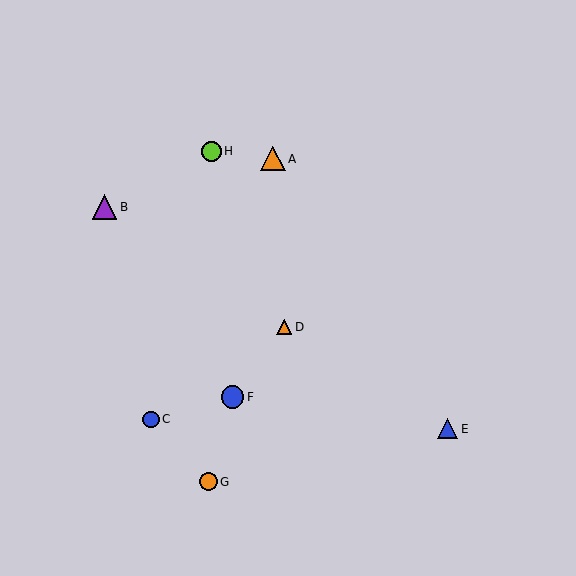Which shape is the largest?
The orange triangle (labeled A) is the largest.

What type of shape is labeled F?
Shape F is a blue circle.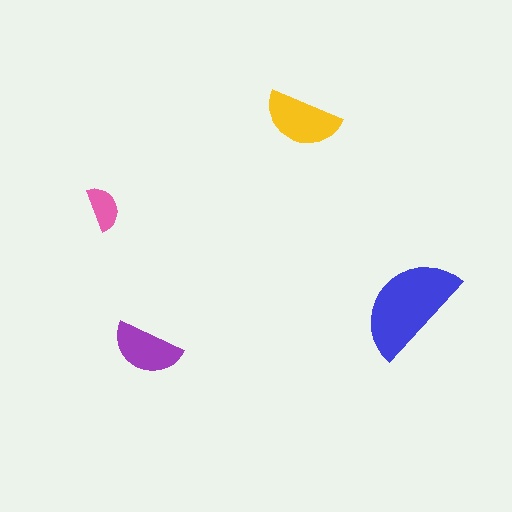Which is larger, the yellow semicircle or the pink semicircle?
The yellow one.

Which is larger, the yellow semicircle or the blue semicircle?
The blue one.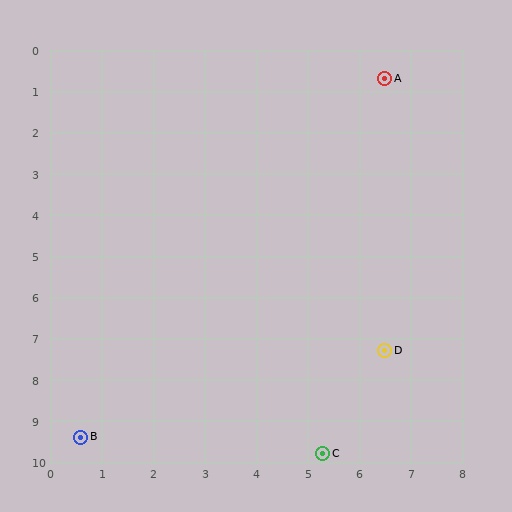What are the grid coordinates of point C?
Point C is at approximately (5.3, 9.8).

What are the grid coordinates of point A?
Point A is at approximately (6.5, 0.7).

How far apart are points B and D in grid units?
Points B and D are about 6.3 grid units apart.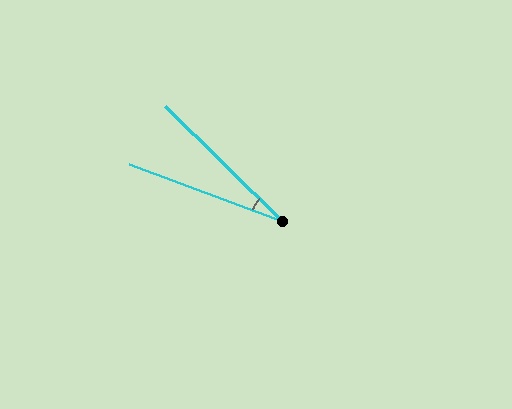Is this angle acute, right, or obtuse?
It is acute.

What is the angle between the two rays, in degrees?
Approximately 24 degrees.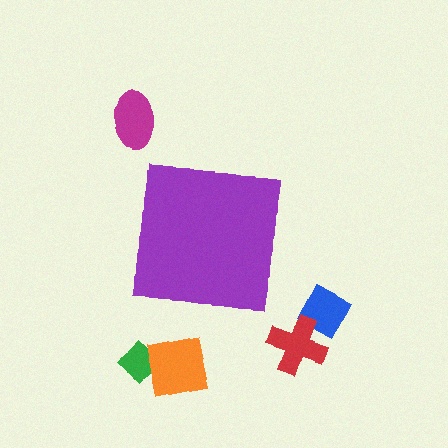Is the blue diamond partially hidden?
No, the blue diamond is fully visible.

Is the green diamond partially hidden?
No, the green diamond is fully visible.